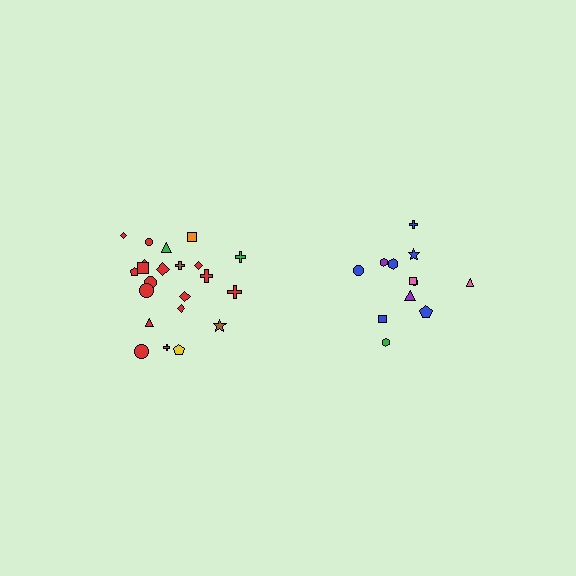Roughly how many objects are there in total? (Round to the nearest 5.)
Roughly 35 objects in total.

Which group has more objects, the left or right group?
The left group.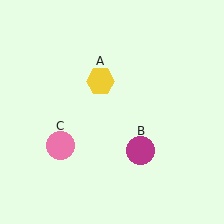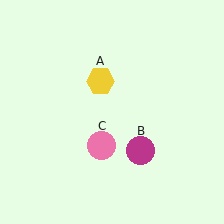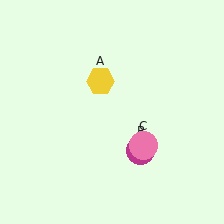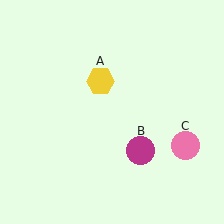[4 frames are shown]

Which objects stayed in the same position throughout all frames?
Yellow hexagon (object A) and magenta circle (object B) remained stationary.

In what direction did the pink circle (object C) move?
The pink circle (object C) moved right.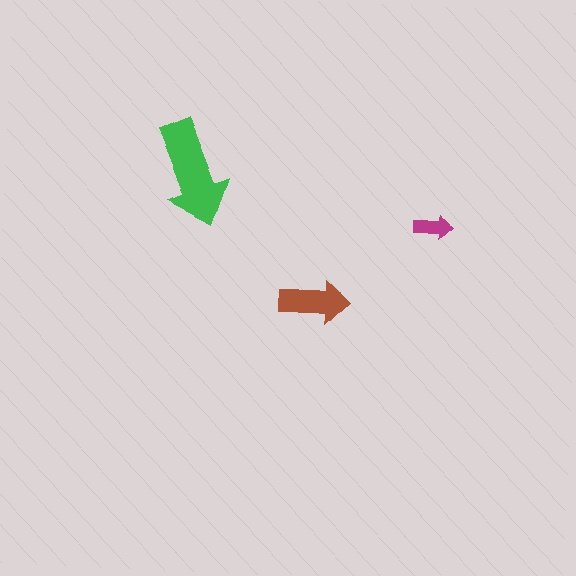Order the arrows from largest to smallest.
the green one, the brown one, the magenta one.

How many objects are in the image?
There are 3 objects in the image.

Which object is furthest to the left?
The green arrow is leftmost.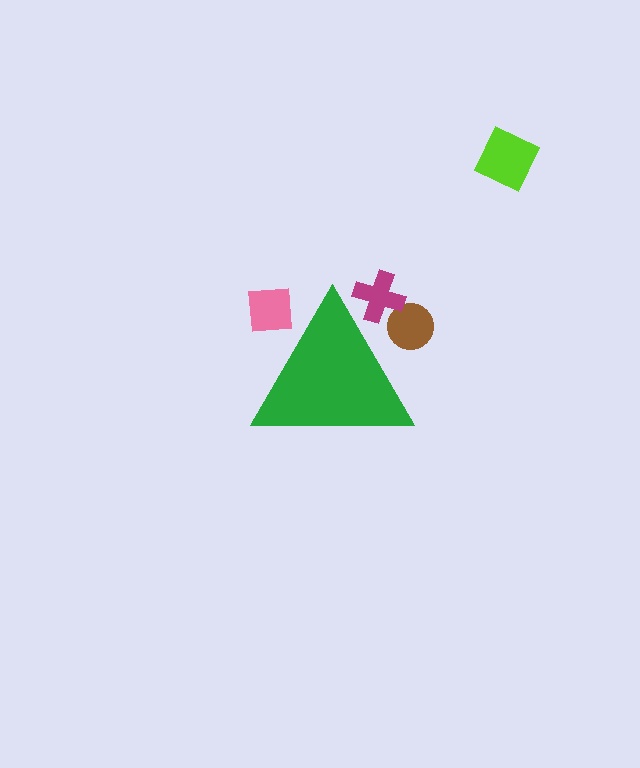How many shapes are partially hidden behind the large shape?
3 shapes are partially hidden.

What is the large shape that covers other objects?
A green triangle.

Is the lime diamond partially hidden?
No, the lime diamond is fully visible.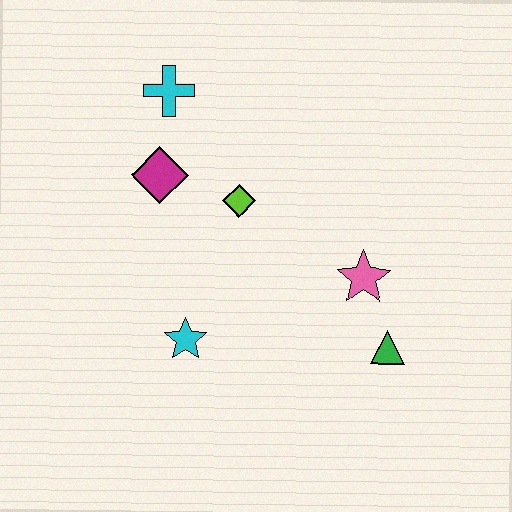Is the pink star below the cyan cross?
Yes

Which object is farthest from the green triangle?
The cyan cross is farthest from the green triangle.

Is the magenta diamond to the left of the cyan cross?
Yes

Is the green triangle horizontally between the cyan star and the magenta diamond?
No